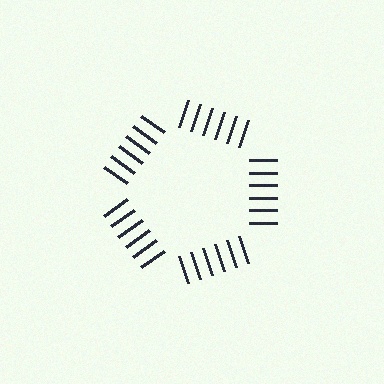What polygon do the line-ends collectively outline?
An illusory pentagon — the line segments terminate on its edges but no continuous stroke is drawn.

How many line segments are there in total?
30 — 6 along each of the 5 edges.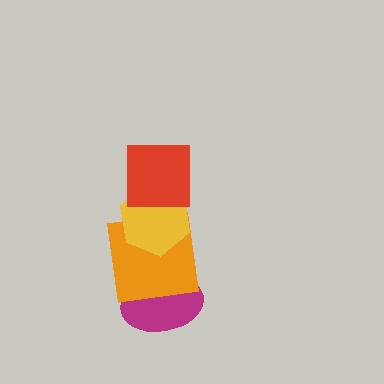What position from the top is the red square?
The red square is 1st from the top.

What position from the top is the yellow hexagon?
The yellow hexagon is 2nd from the top.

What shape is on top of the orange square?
The yellow hexagon is on top of the orange square.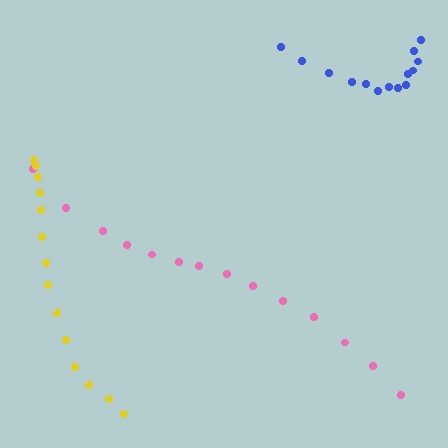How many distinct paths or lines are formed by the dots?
There are 3 distinct paths.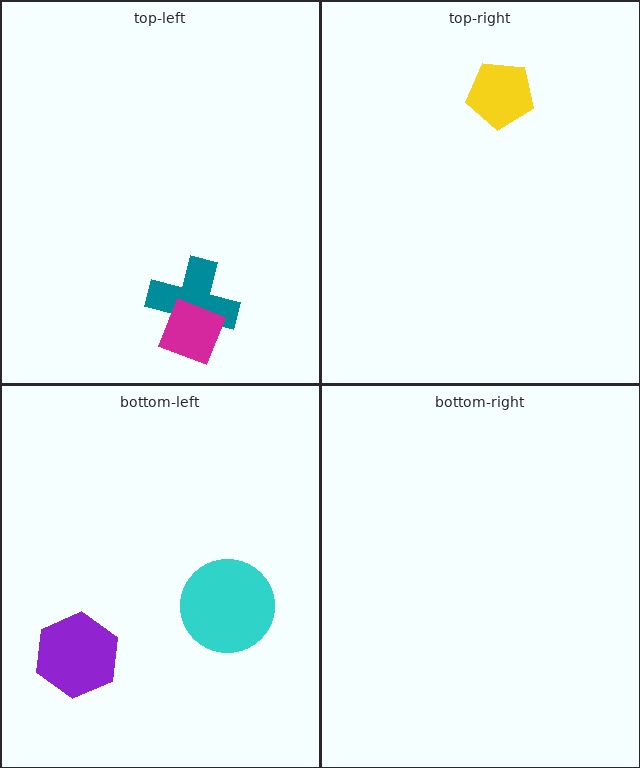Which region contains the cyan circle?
The bottom-left region.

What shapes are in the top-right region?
The yellow pentagon.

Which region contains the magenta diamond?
The top-left region.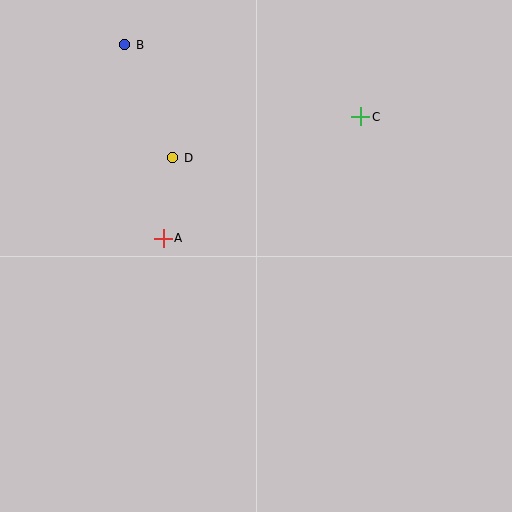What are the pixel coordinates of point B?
Point B is at (125, 45).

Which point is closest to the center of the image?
Point A at (163, 238) is closest to the center.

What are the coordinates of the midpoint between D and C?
The midpoint between D and C is at (267, 137).